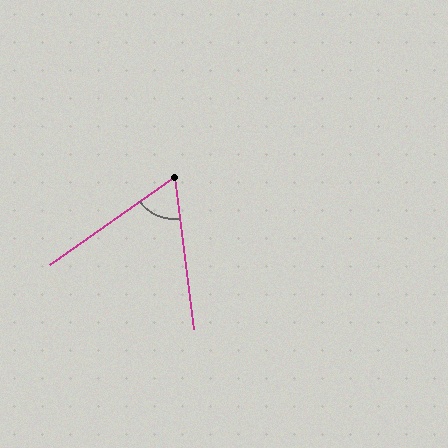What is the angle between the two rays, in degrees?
Approximately 62 degrees.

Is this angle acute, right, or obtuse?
It is acute.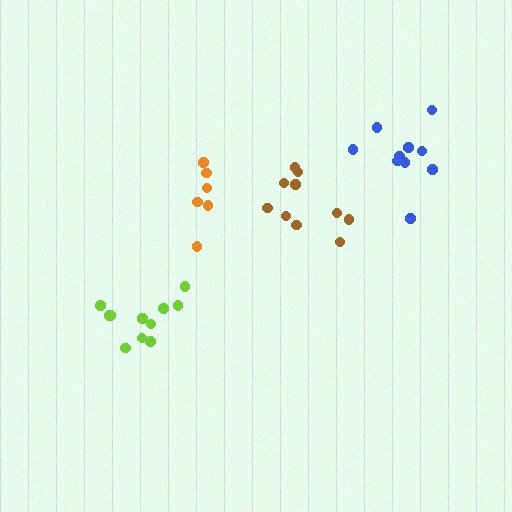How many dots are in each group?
Group 1: 6 dots, Group 2: 10 dots, Group 3: 11 dots, Group 4: 10 dots (37 total).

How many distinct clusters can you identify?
There are 4 distinct clusters.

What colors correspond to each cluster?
The clusters are colored: orange, brown, lime, blue.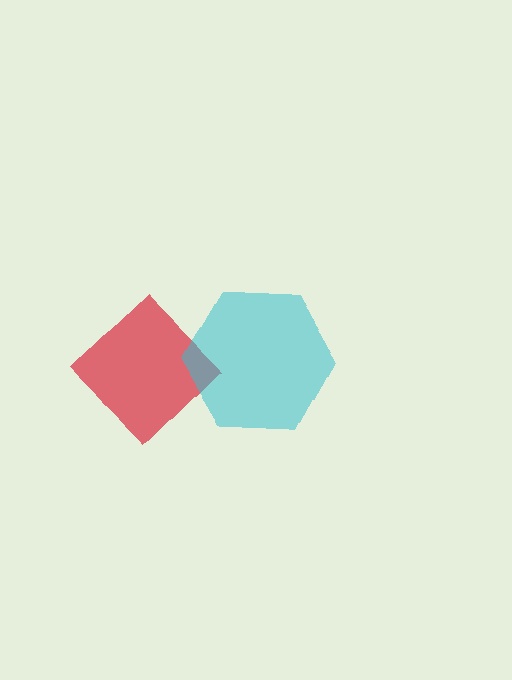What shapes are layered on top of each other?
The layered shapes are: a red diamond, a cyan hexagon.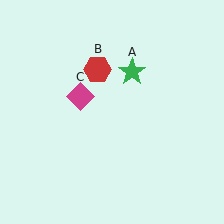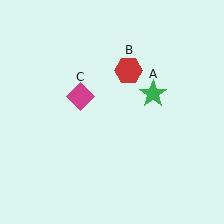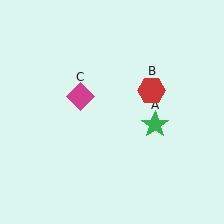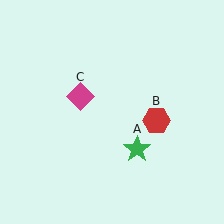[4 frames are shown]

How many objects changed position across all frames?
2 objects changed position: green star (object A), red hexagon (object B).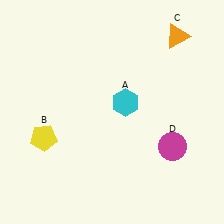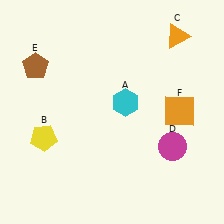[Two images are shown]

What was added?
A brown pentagon (E), an orange square (F) were added in Image 2.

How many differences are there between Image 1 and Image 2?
There are 2 differences between the two images.